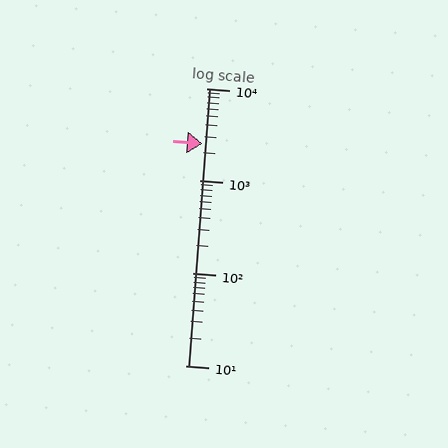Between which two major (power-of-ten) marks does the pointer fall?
The pointer is between 1000 and 10000.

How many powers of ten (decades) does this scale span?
The scale spans 3 decades, from 10 to 10000.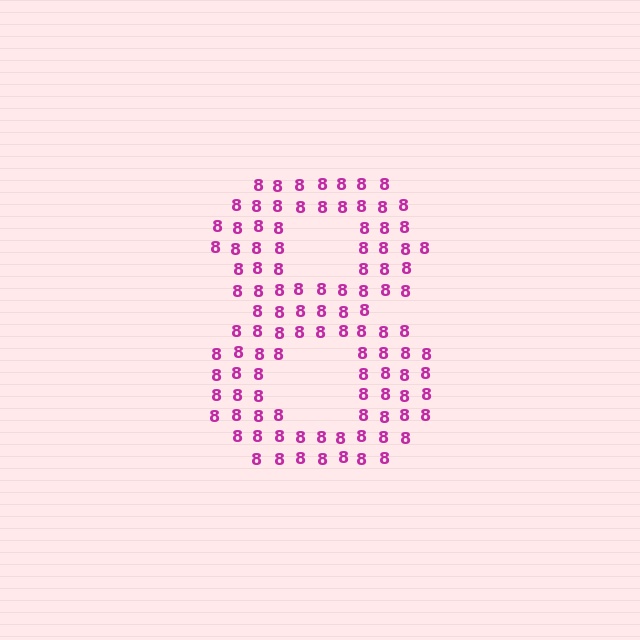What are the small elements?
The small elements are digit 8's.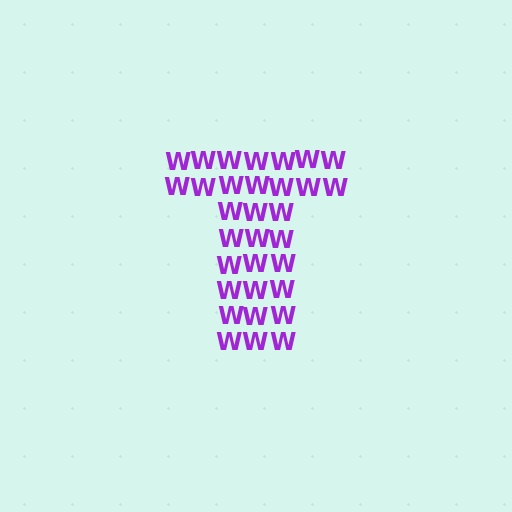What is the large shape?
The large shape is the letter T.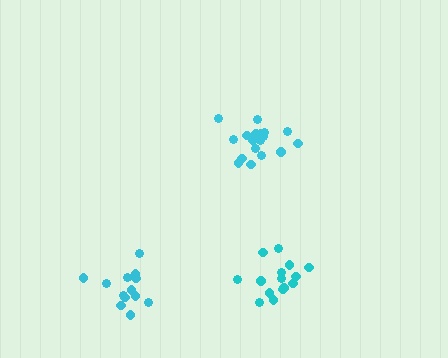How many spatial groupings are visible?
There are 3 spatial groupings.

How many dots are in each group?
Group 1: 18 dots, Group 2: 15 dots, Group 3: 13 dots (46 total).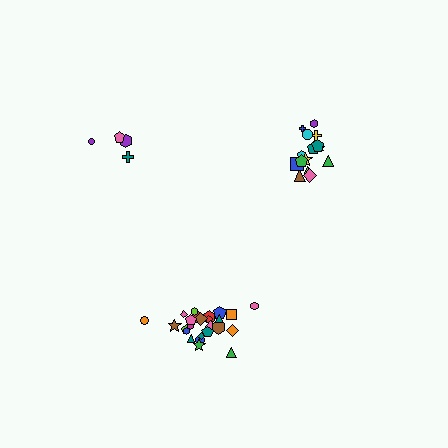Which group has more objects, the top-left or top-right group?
The top-right group.